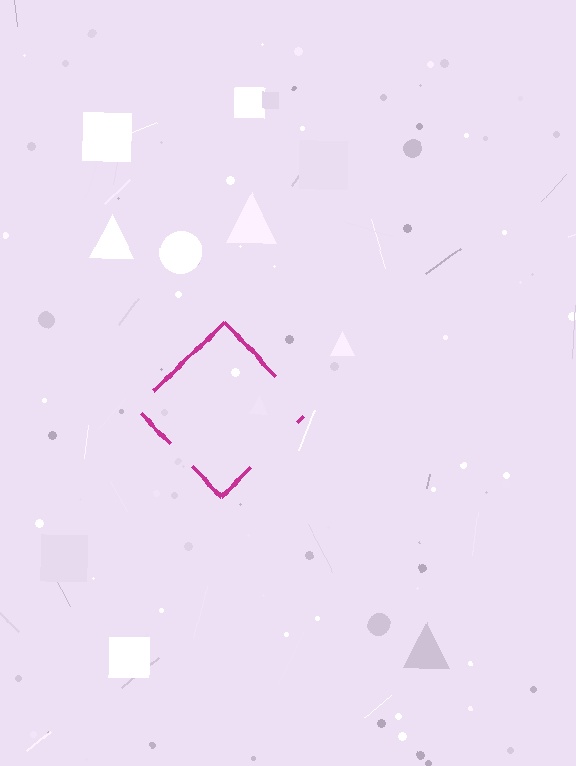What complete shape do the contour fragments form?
The contour fragments form a diamond.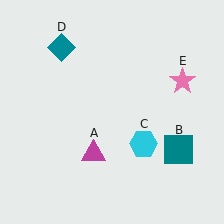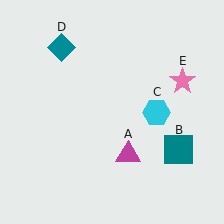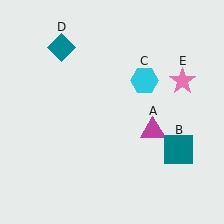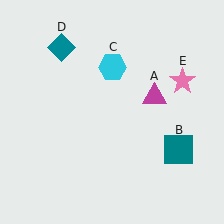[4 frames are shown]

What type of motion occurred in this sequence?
The magenta triangle (object A), cyan hexagon (object C) rotated counterclockwise around the center of the scene.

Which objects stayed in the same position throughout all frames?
Teal square (object B) and teal diamond (object D) and pink star (object E) remained stationary.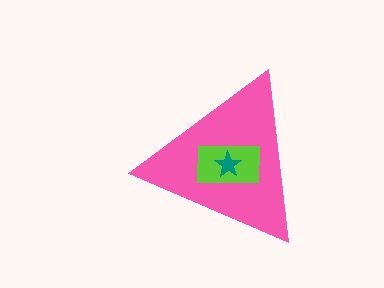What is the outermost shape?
The pink triangle.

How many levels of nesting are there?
3.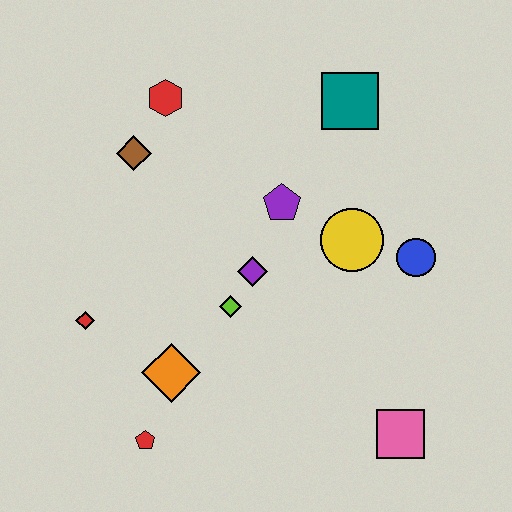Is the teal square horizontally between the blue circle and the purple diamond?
Yes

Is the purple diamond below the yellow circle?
Yes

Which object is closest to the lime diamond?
The purple diamond is closest to the lime diamond.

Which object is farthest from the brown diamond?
The pink square is farthest from the brown diamond.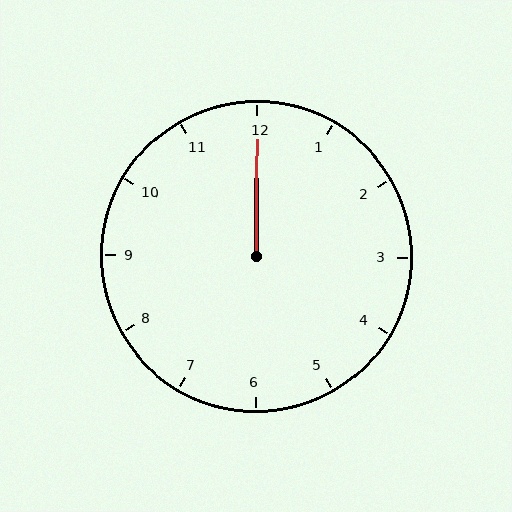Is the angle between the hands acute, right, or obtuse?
It is acute.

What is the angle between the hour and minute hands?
Approximately 0 degrees.